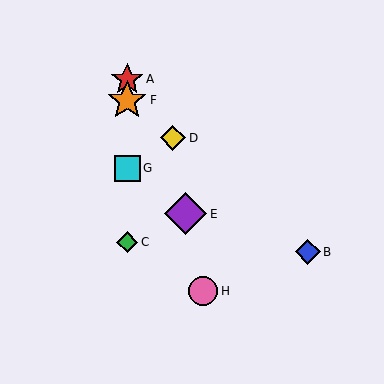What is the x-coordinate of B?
Object B is at x≈308.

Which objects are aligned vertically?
Objects A, C, F, G are aligned vertically.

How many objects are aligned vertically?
4 objects (A, C, F, G) are aligned vertically.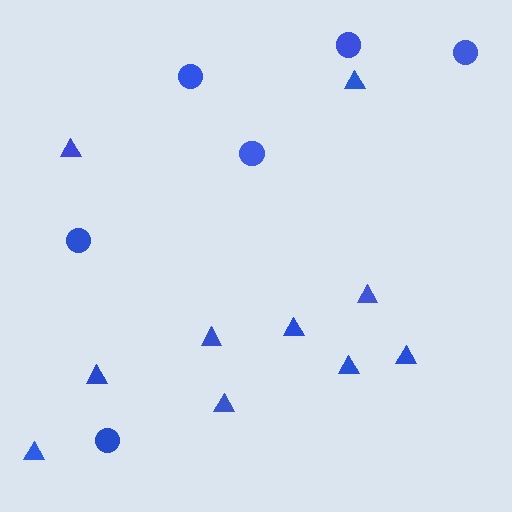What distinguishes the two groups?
There are 2 groups: one group of triangles (10) and one group of circles (6).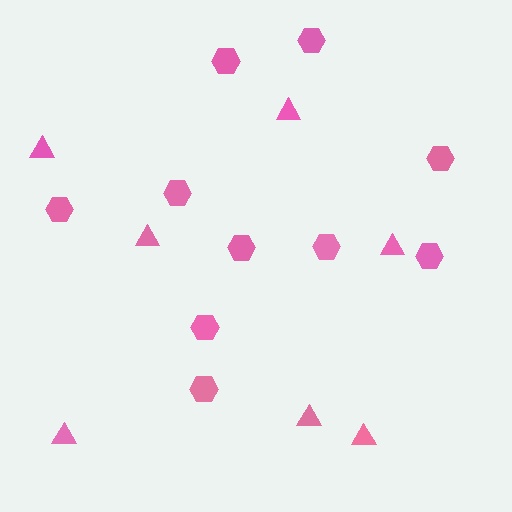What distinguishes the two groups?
There are 2 groups: one group of hexagons (10) and one group of triangles (7).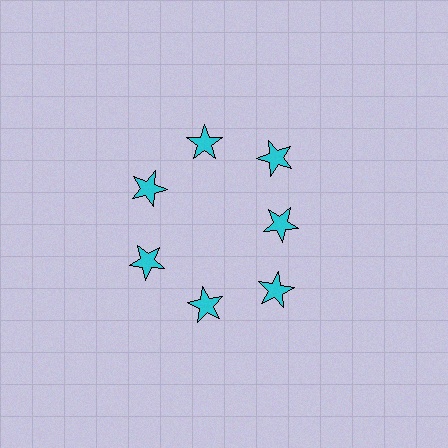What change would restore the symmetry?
The symmetry would be restored by moving it outward, back onto the ring so that all 7 stars sit at equal angles and equal distance from the center.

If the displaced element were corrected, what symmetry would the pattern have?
It would have 7-fold rotational symmetry — the pattern would map onto itself every 51 degrees.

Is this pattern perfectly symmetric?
No. The 7 cyan stars are arranged in a ring, but one element near the 3 o'clock position is pulled inward toward the center, breaking the 7-fold rotational symmetry.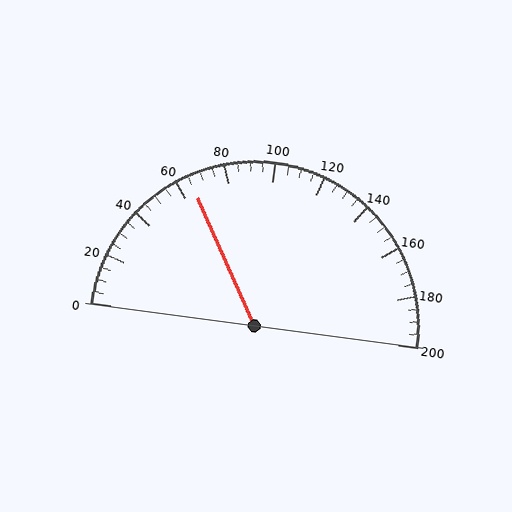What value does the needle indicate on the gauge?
The needle indicates approximately 65.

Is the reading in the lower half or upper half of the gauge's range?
The reading is in the lower half of the range (0 to 200).